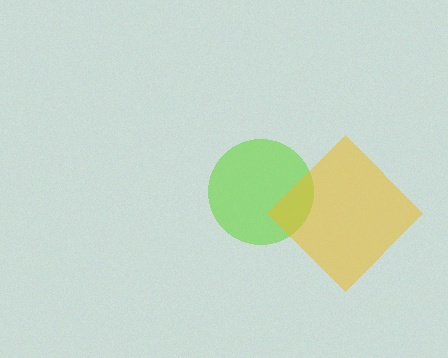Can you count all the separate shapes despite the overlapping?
Yes, there are 2 separate shapes.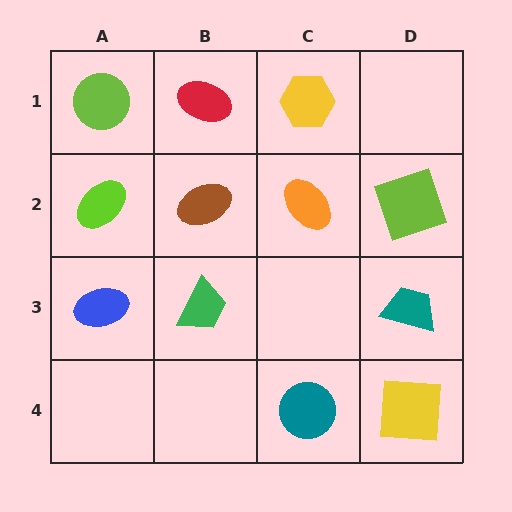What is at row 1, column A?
A lime circle.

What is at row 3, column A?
A blue ellipse.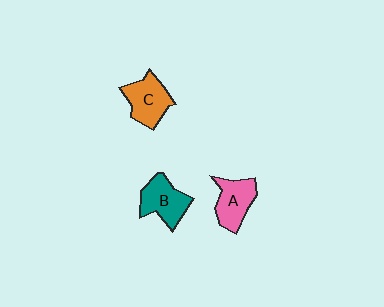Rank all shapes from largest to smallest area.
From largest to smallest: C (orange), B (teal), A (pink).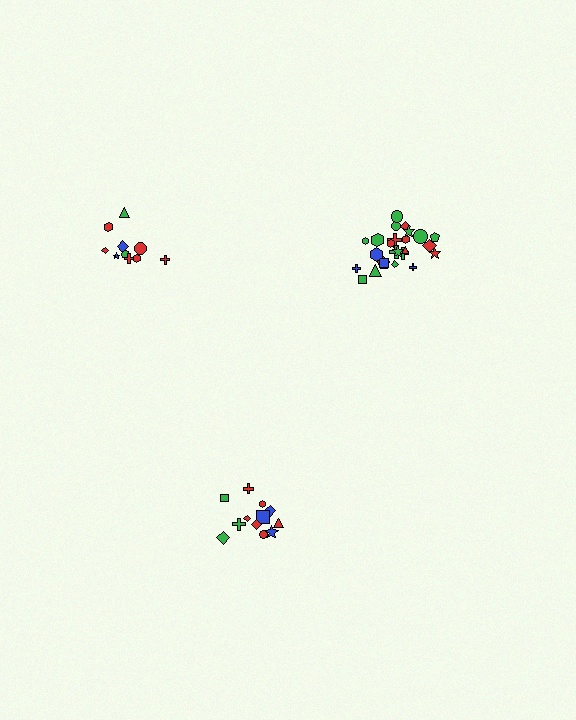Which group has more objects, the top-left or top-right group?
The top-right group.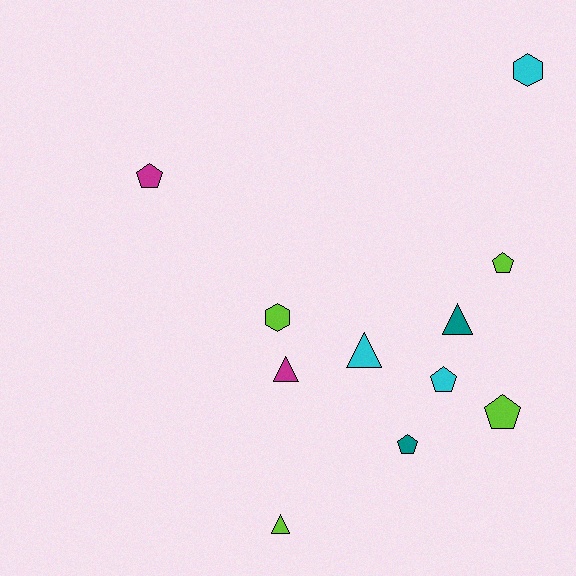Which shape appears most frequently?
Pentagon, with 5 objects.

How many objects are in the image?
There are 11 objects.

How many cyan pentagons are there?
There is 1 cyan pentagon.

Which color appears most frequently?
Lime, with 4 objects.